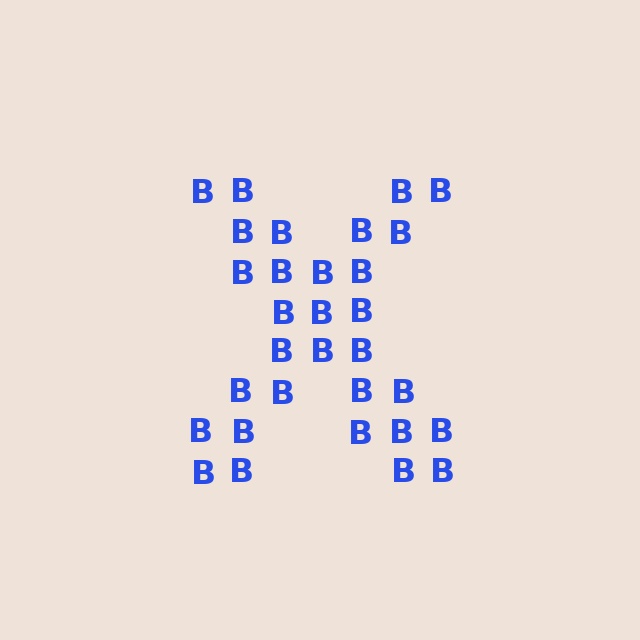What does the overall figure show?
The overall figure shows the letter X.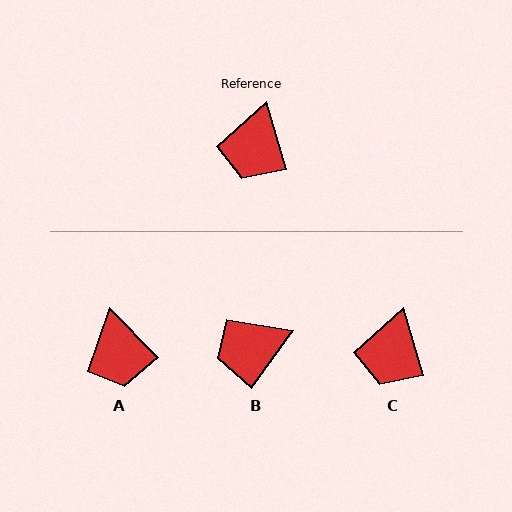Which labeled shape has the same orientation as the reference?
C.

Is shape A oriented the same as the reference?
No, it is off by about 29 degrees.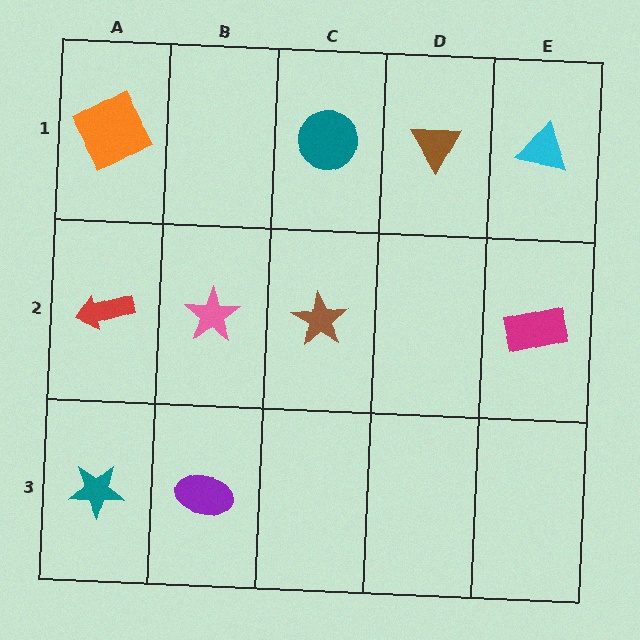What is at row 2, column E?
A magenta rectangle.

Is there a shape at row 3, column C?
No, that cell is empty.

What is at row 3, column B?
A purple ellipse.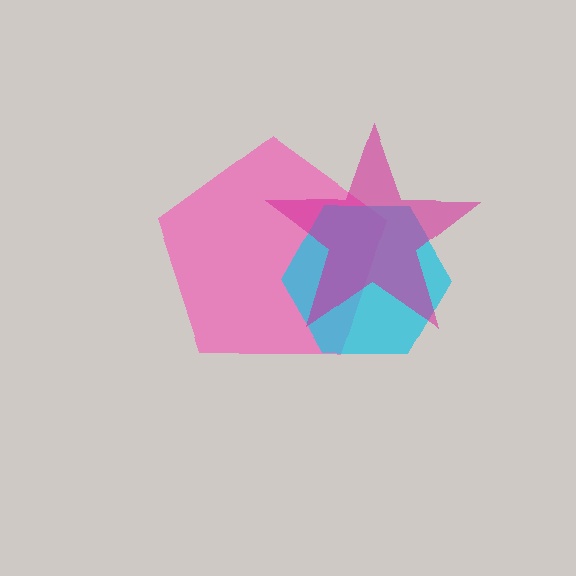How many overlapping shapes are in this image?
There are 3 overlapping shapes in the image.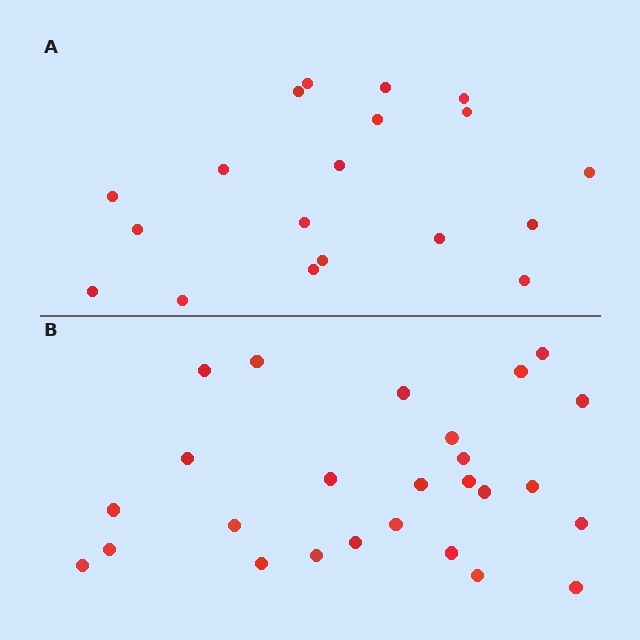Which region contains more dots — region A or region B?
Region B (the bottom region) has more dots.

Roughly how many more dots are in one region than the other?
Region B has roughly 8 or so more dots than region A.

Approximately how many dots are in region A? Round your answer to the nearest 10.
About 20 dots. (The exact count is 19, which rounds to 20.)